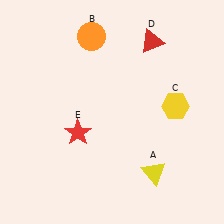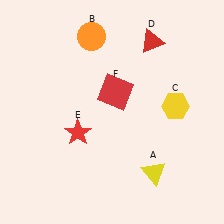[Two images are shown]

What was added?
A red square (F) was added in Image 2.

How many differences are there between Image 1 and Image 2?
There is 1 difference between the two images.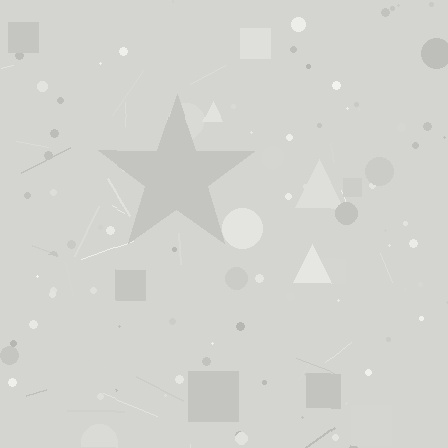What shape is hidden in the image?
A star is hidden in the image.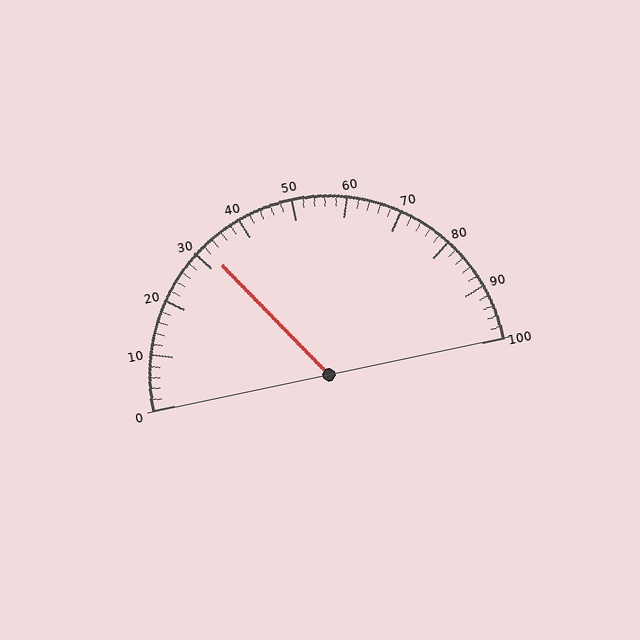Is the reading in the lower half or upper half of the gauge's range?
The reading is in the lower half of the range (0 to 100).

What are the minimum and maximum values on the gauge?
The gauge ranges from 0 to 100.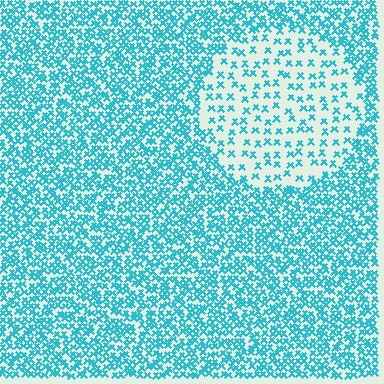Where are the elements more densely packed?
The elements are more densely packed outside the circle boundary.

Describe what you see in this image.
The image contains small cyan elements arranged at two different densities. A circle-shaped region is visible where the elements are less densely packed than the surrounding area.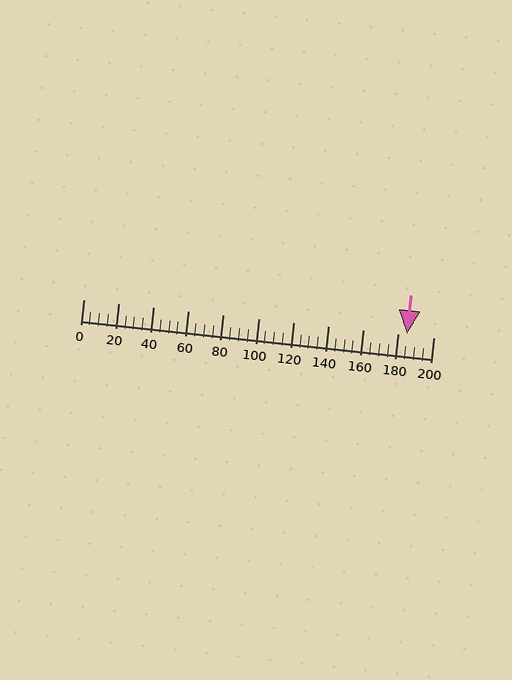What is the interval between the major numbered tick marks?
The major tick marks are spaced 20 units apart.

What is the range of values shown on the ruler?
The ruler shows values from 0 to 200.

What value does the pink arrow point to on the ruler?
The pink arrow points to approximately 185.